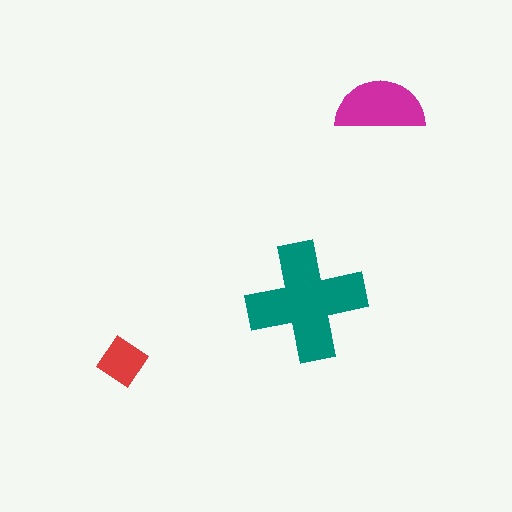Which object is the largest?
The teal cross.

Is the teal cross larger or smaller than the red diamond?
Larger.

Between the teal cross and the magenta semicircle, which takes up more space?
The teal cross.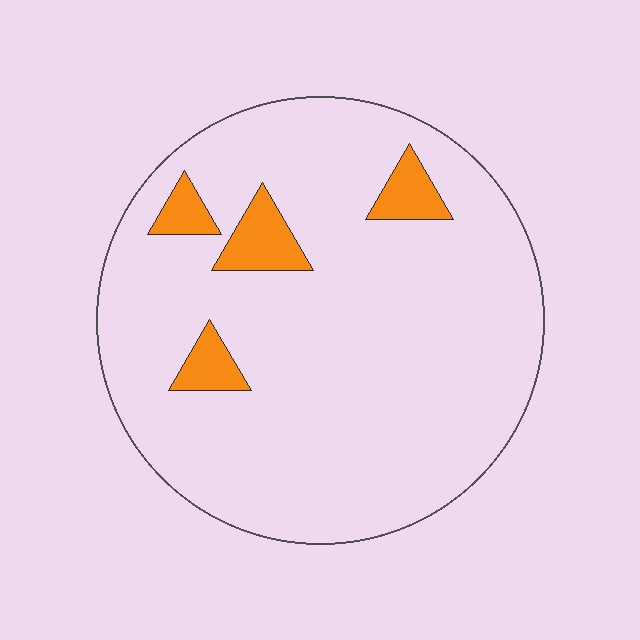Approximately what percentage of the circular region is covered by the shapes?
Approximately 10%.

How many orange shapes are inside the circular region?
4.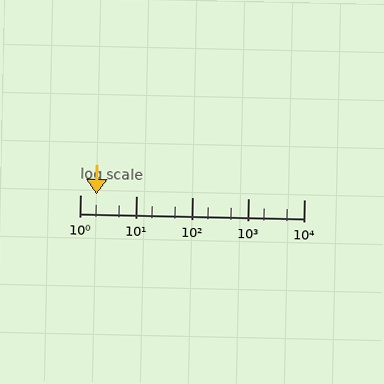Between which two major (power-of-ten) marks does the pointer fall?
The pointer is between 1 and 10.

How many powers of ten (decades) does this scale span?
The scale spans 4 decades, from 1 to 10000.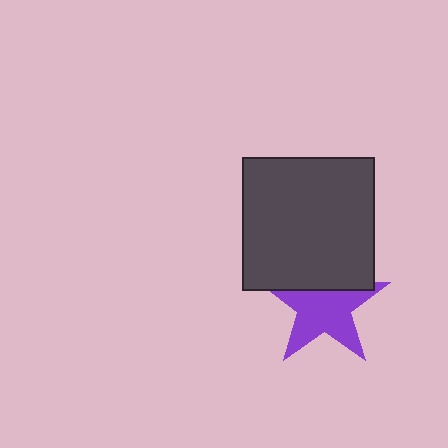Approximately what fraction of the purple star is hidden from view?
Roughly 33% of the purple star is hidden behind the dark gray square.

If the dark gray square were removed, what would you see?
You would see the complete purple star.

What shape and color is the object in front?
The object in front is a dark gray square.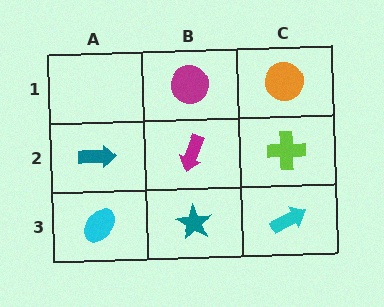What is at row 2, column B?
A magenta arrow.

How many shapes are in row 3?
3 shapes.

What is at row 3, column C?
A cyan arrow.